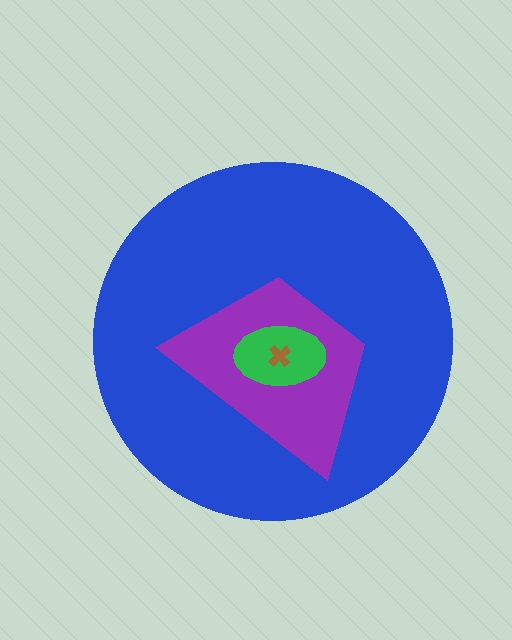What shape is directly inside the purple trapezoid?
The green ellipse.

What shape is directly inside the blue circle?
The purple trapezoid.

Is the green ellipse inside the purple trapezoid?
Yes.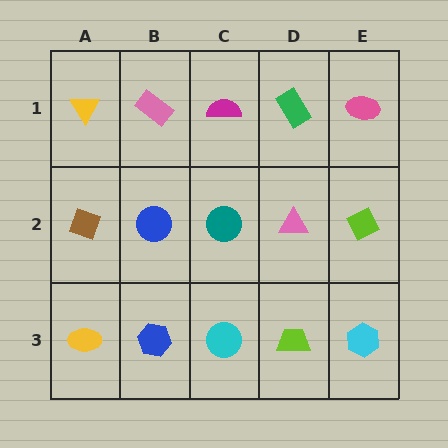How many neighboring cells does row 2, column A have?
3.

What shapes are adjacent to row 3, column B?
A blue circle (row 2, column B), a yellow ellipse (row 3, column A), a cyan circle (row 3, column C).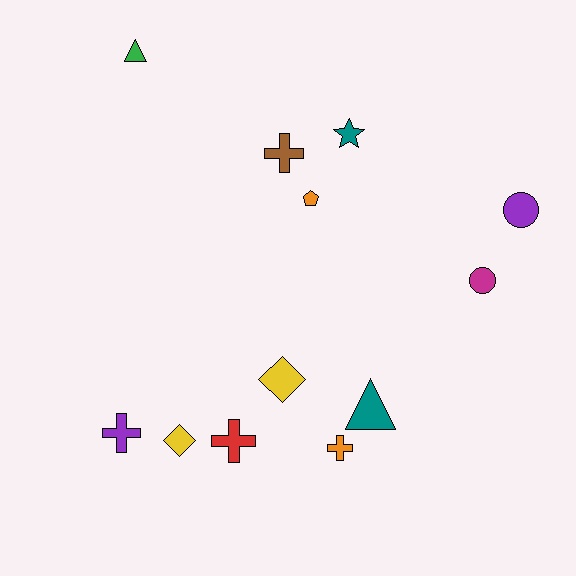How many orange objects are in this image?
There are 2 orange objects.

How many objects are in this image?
There are 12 objects.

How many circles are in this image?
There are 2 circles.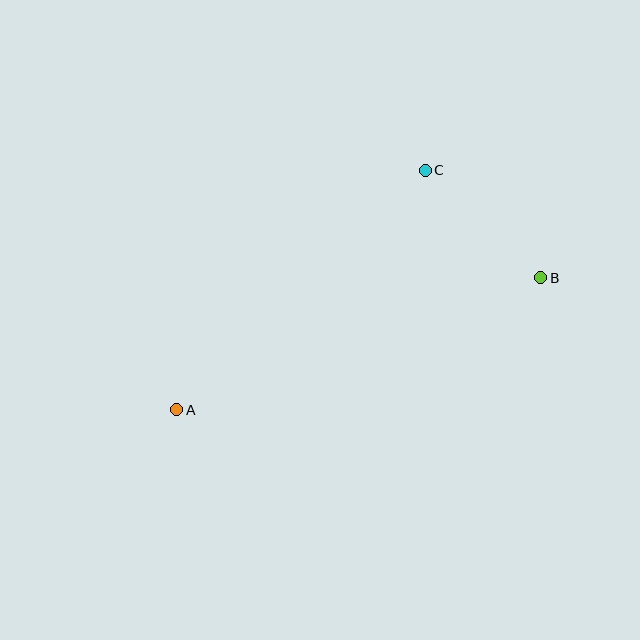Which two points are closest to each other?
Points B and C are closest to each other.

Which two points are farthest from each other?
Points A and B are farthest from each other.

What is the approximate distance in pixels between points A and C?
The distance between A and C is approximately 345 pixels.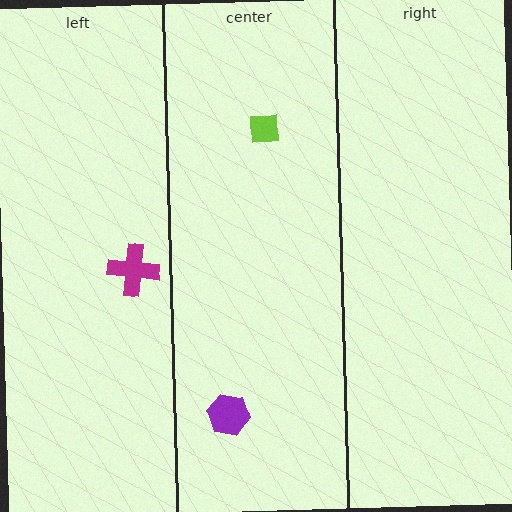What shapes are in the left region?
The magenta cross.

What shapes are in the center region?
The lime square, the purple hexagon.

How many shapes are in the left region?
1.